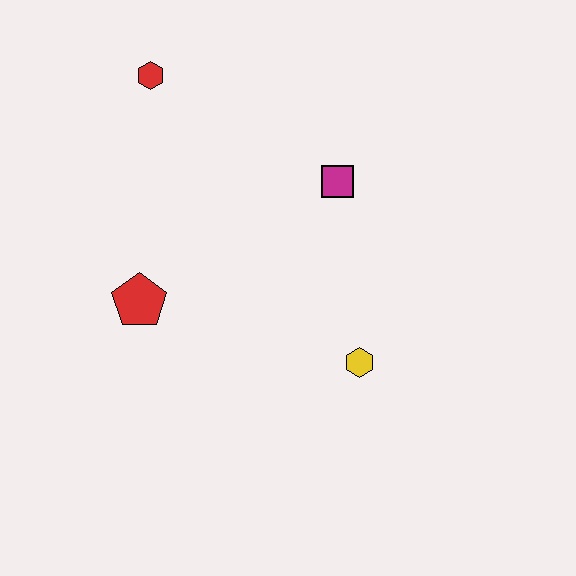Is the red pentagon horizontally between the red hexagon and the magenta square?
No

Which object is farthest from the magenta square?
The red pentagon is farthest from the magenta square.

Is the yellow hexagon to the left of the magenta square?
No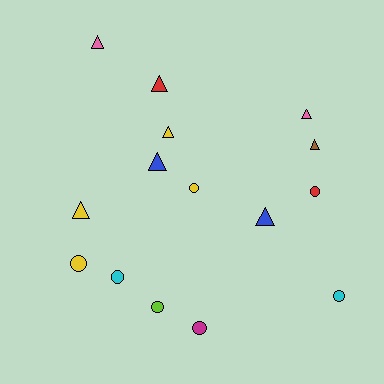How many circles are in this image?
There are 7 circles.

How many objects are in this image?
There are 15 objects.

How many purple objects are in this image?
There are no purple objects.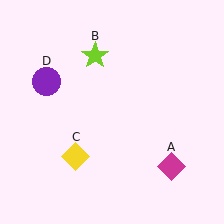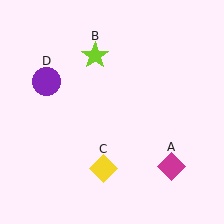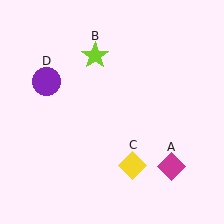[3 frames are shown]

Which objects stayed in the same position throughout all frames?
Magenta diamond (object A) and lime star (object B) and purple circle (object D) remained stationary.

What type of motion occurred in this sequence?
The yellow diamond (object C) rotated counterclockwise around the center of the scene.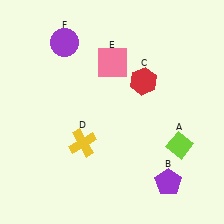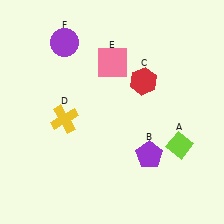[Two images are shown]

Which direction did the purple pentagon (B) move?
The purple pentagon (B) moved up.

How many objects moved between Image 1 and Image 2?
2 objects moved between the two images.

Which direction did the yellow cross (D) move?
The yellow cross (D) moved up.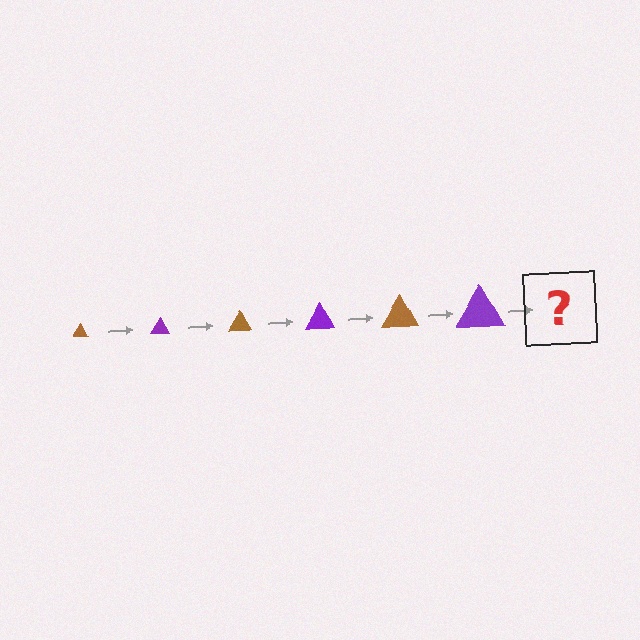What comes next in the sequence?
The next element should be a brown triangle, larger than the previous one.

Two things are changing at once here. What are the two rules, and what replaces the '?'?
The two rules are that the triangle grows larger each step and the color cycles through brown and purple. The '?' should be a brown triangle, larger than the previous one.